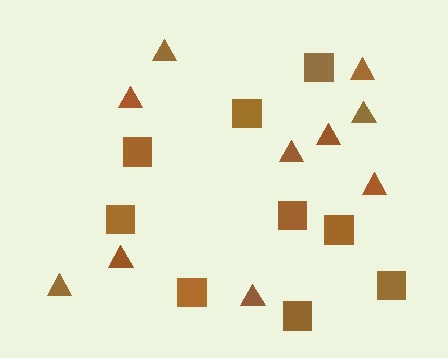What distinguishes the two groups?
There are 2 groups: one group of triangles (10) and one group of squares (9).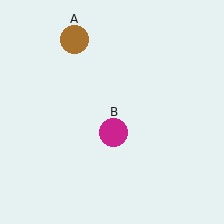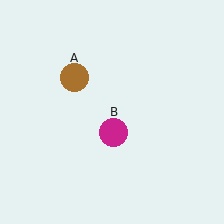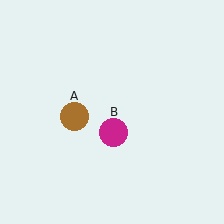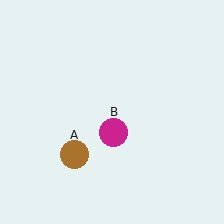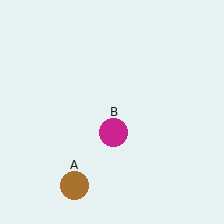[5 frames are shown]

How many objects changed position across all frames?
1 object changed position: brown circle (object A).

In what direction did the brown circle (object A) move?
The brown circle (object A) moved down.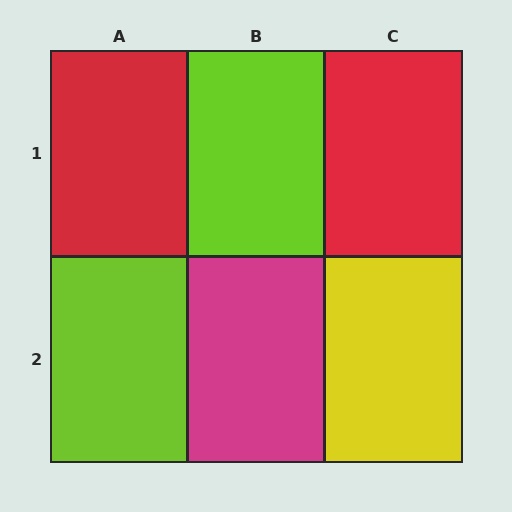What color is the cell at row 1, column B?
Lime.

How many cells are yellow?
1 cell is yellow.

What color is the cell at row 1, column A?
Red.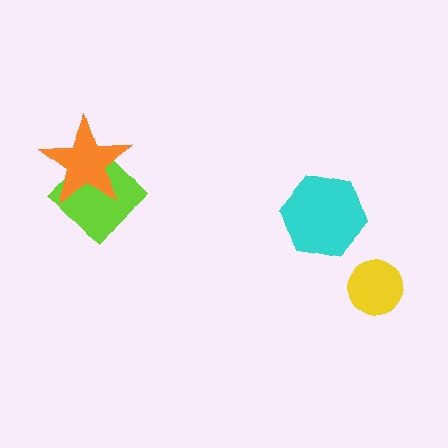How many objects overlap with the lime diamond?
1 object overlaps with the lime diamond.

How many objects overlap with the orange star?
1 object overlaps with the orange star.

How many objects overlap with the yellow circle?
0 objects overlap with the yellow circle.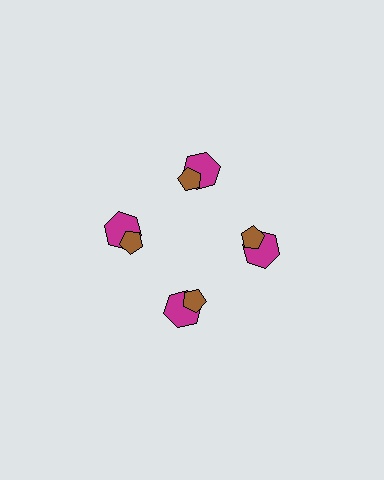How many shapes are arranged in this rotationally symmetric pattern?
There are 8 shapes, arranged in 4 groups of 2.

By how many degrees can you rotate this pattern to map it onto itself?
The pattern maps onto itself every 90 degrees of rotation.